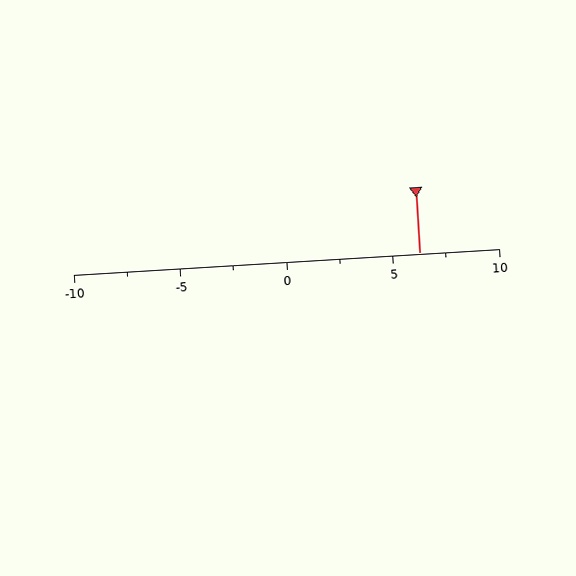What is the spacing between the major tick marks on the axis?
The major ticks are spaced 5 apart.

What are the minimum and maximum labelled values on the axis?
The axis runs from -10 to 10.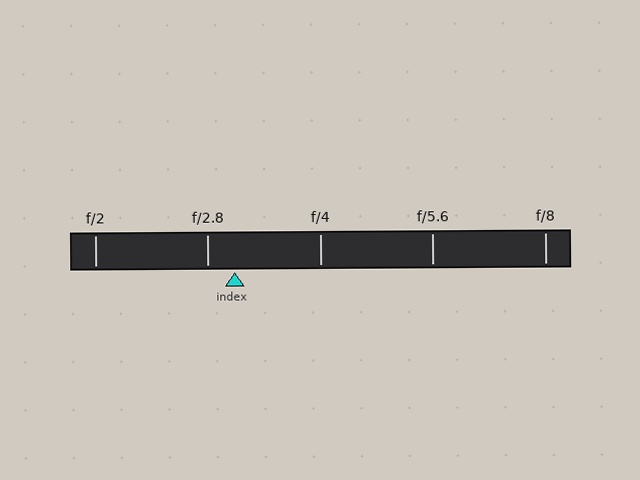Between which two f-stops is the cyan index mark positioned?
The index mark is between f/2.8 and f/4.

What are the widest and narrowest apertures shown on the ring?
The widest aperture shown is f/2 and the narrowest is f/8.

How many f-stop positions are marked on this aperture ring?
There are 5 f-stop positions marked.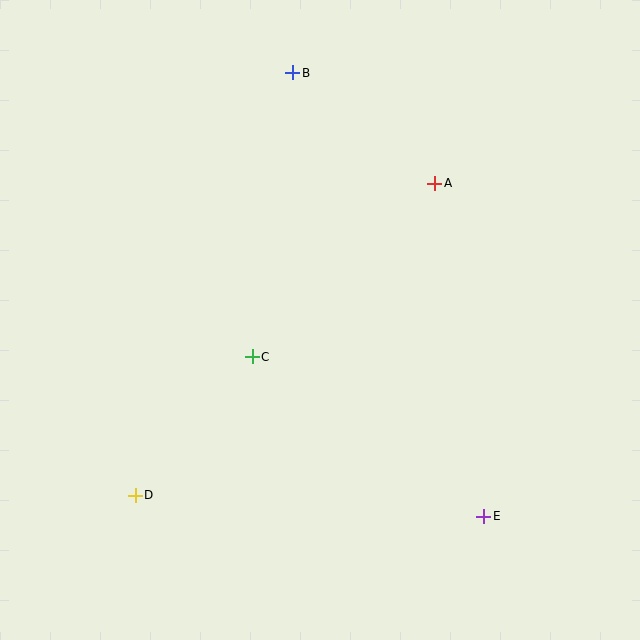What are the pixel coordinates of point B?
Point B is at (293, 73).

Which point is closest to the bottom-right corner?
Point E is closest to the bottom-right corner.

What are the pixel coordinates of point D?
Point D is at (135, 495).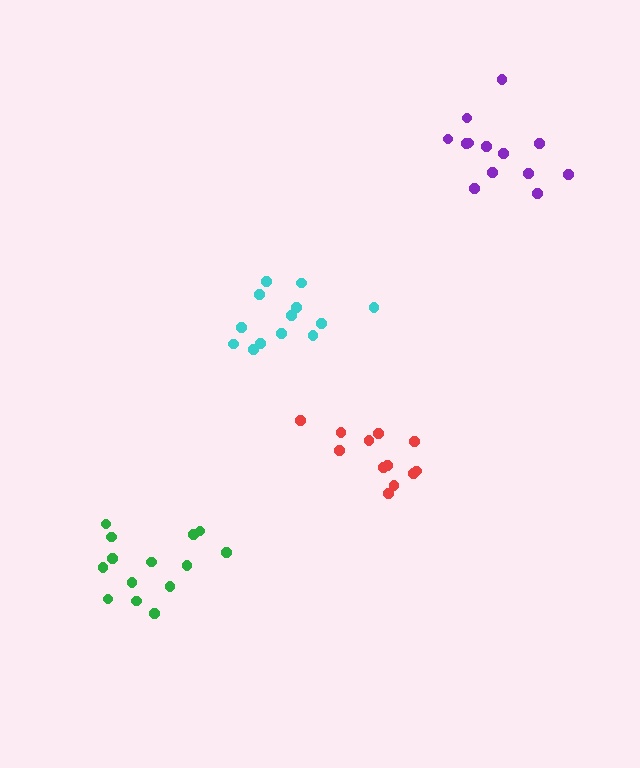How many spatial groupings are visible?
There are 4 spatial groupings.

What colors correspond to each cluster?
The clusters are colored: red, cyan, purple, green.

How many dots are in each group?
Group 1: 12 dots, Group 2: 13 dots, Group 3: 13 dots, Group 4: 14 dots (52 total).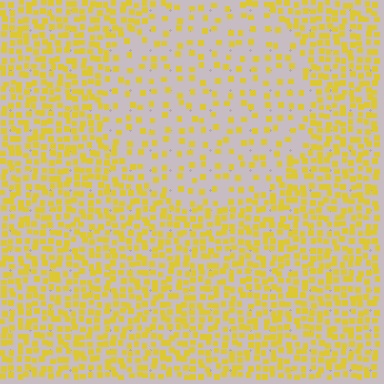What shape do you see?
I see a circle.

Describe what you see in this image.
The image contains small yellow elements arranged at two different densities. A circle-shaped region is visible where the elements are less densely packed than the surrounding area.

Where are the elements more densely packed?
The elements are more densely packed outside the circle boundary.